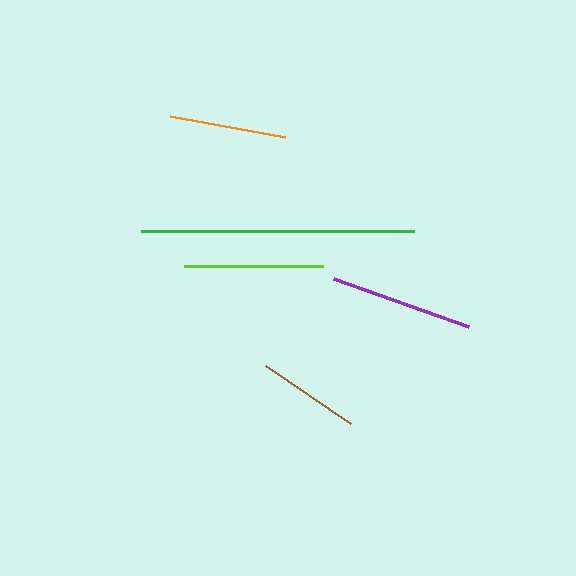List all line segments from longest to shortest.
From longest to shortest: green, purple, lime, orange, brown.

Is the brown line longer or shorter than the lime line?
The lime line is longer than the brown line.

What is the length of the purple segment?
The purple segment is approximately 143 pixels long.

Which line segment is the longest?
The green line is the longest at approximately 273 pixels.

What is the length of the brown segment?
The brown segment is approximately 104 pixels long.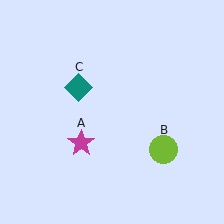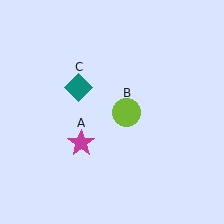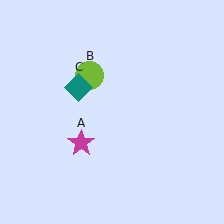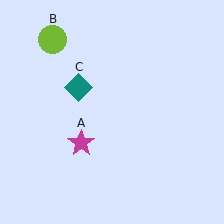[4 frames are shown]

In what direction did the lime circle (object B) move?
The lime circle (object B) moved up and to the left.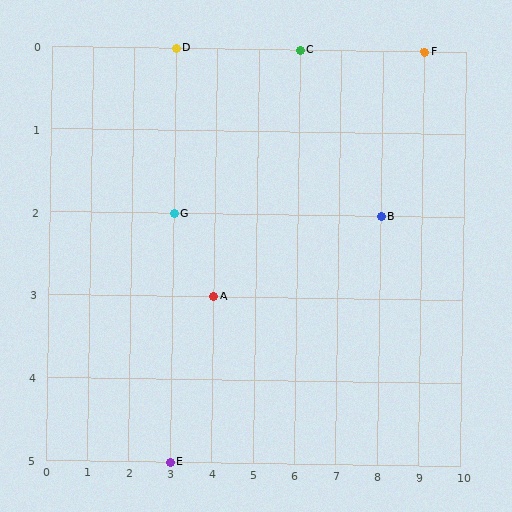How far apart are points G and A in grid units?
Points G and A are 1 column and 1 row apart (about 1.4 grid units diagonally).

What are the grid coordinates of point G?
Point G is at grid coordinates (3, 2).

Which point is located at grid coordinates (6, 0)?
Point C is at (6, 0).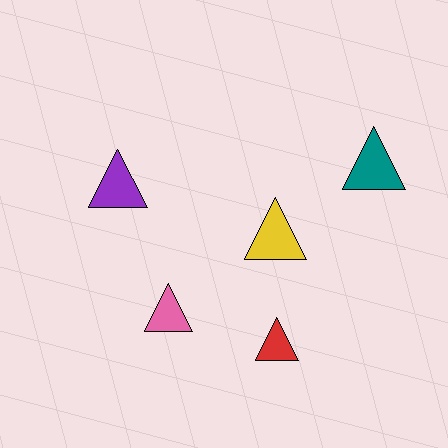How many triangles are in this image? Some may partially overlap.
There are 5 triangles.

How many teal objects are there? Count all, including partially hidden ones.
There is 1 teal object.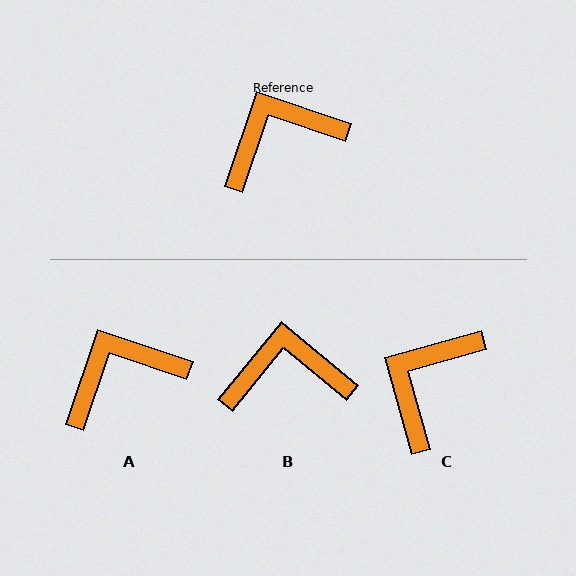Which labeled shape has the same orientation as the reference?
A.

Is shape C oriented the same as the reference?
No, it is off by about 34 degrees.